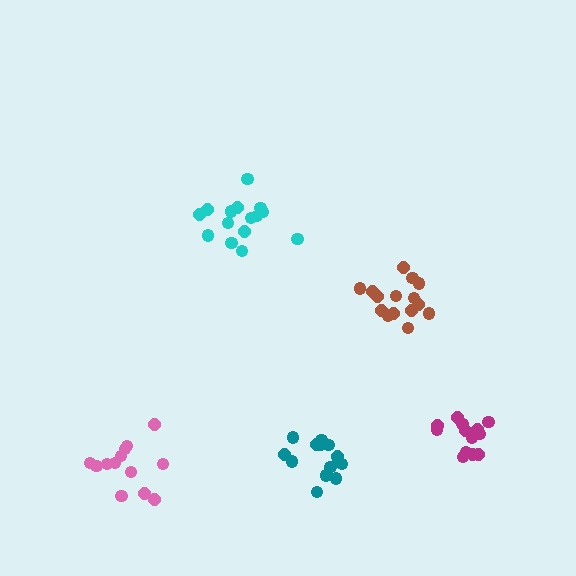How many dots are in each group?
Group 1: 13 dots, Group 2: 13 dots, Group 3: 14 dots, Group 4: 15 dots, Group 5: 15 dots (70 total).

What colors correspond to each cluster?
The clusters are colored: pink, magenta, teal, cyan, brown.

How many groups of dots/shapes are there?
There are 5 groups.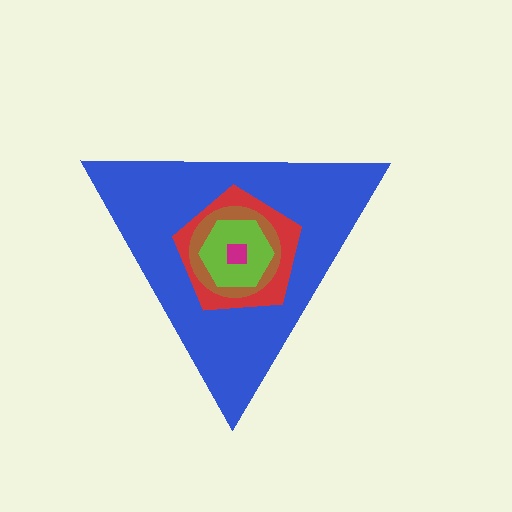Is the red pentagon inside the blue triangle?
Yes.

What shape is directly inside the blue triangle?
The red pentagon.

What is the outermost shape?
The blue triangle.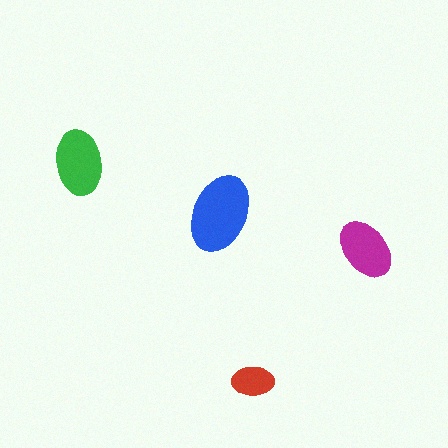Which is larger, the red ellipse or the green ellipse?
The green one.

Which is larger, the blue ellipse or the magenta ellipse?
The blue one.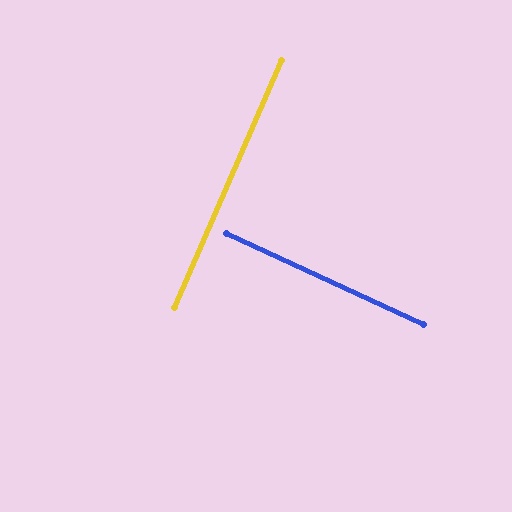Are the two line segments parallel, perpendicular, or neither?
Perpendicular — they meet at approximately 89°.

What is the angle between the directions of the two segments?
Approximately 89 degrees.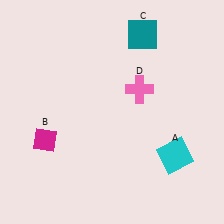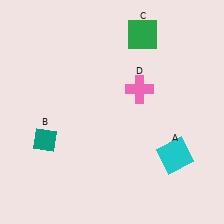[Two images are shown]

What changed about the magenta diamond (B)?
In Image 1, B is magenta. In Image 2, it changed to teal.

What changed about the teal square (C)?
In Image 1, C is teal. In Image 2, it changed to green.